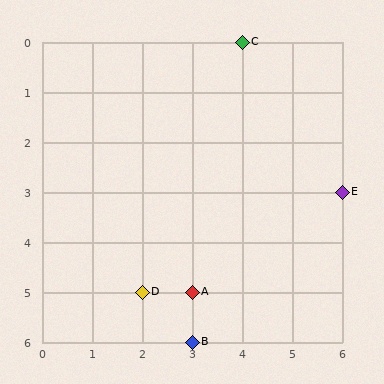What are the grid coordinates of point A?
Point A is at grid coordinates (3, 5).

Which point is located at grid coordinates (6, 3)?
Point E is at (6, 3).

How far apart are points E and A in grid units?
Points E and A are 3 columns and 2 rows apart (about 3.6 grid units diagonally).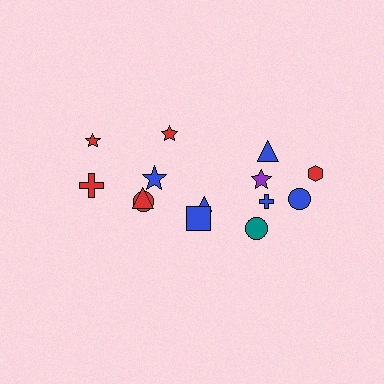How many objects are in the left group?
There are 6 objects.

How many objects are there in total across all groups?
There are 14 objects.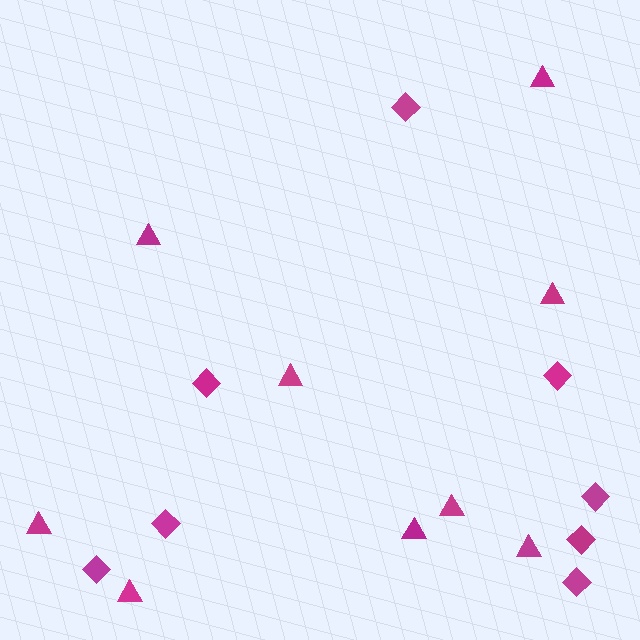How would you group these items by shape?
There are 2 groups: one group of diamonds (8) and one group of triangles (9).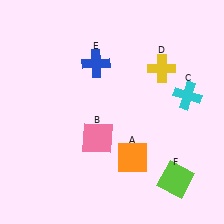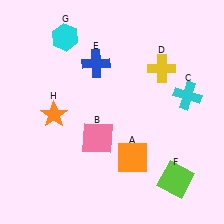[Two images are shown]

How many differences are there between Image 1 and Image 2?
There are 2 differences between the two images.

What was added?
A cyan hexagon (G), an orange star (H) were added in Image 2.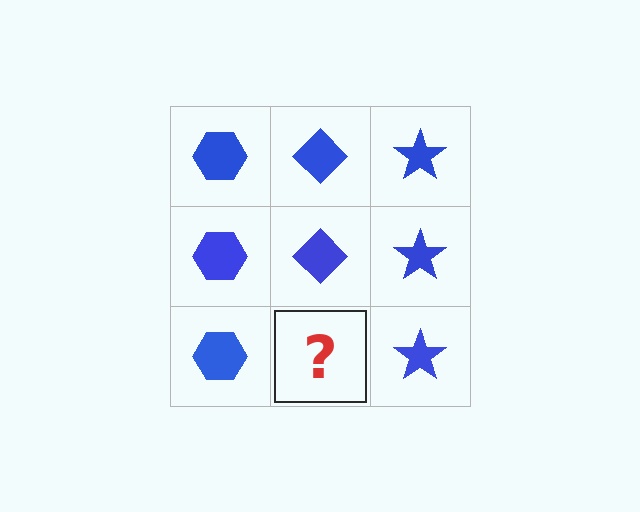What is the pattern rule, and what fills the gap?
The rule is that each column has a consistent shape. The gap should be filled with a blue diamond.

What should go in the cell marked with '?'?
The missing cell should contain a blue diamond.